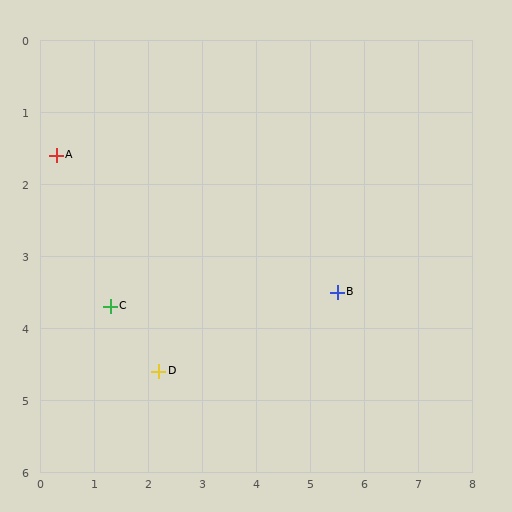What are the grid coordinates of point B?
Point B is at approximately (5.5, 3.5).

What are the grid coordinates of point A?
Point A is at approximately (0.3, 1.6).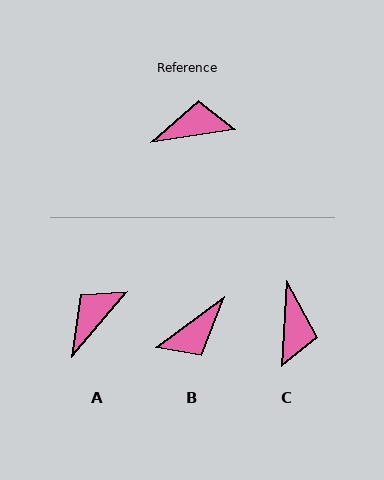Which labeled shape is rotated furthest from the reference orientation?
B, about 152 degrees away.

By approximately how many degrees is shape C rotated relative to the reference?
Approximately 103 degrees clockwise.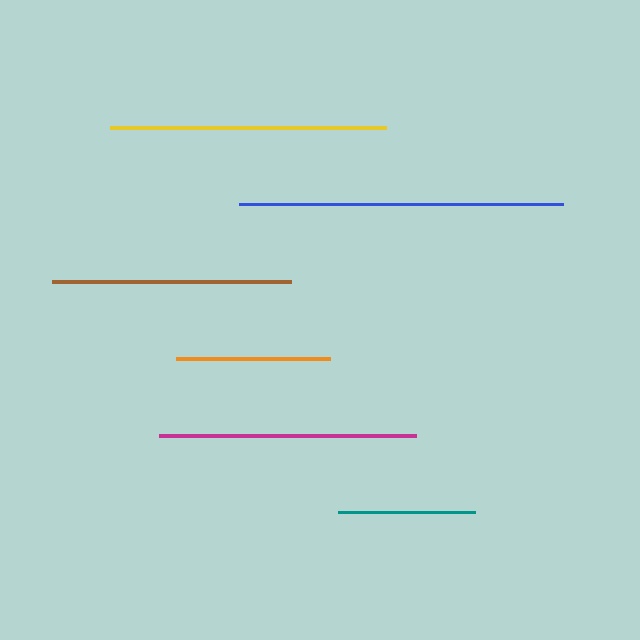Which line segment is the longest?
The blue line is the longest at approximately 325 pixels.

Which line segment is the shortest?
The teal line is the shortest at approximately 137 pixels.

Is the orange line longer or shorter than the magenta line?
The magenta line is longer than the orange line.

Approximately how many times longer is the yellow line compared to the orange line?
The yellow line is approximately 1.8 times the length of the orange line.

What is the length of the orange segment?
The orange segment is approximately 154 pixels long.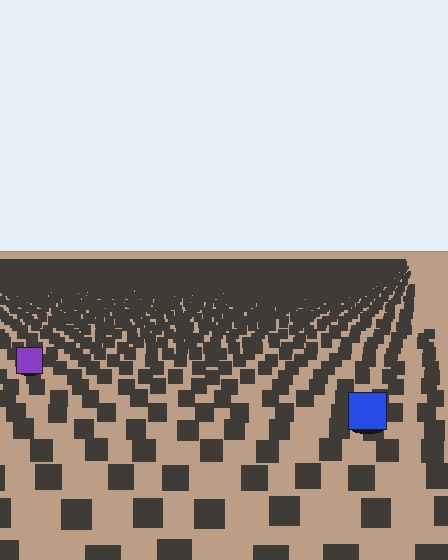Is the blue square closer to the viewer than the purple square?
Yes. The blue square is closer — you can tell from the texture gradient: the ground texture is coarser near it.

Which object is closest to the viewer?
The blue square is closest. The texture marks near it are larger and more spread out.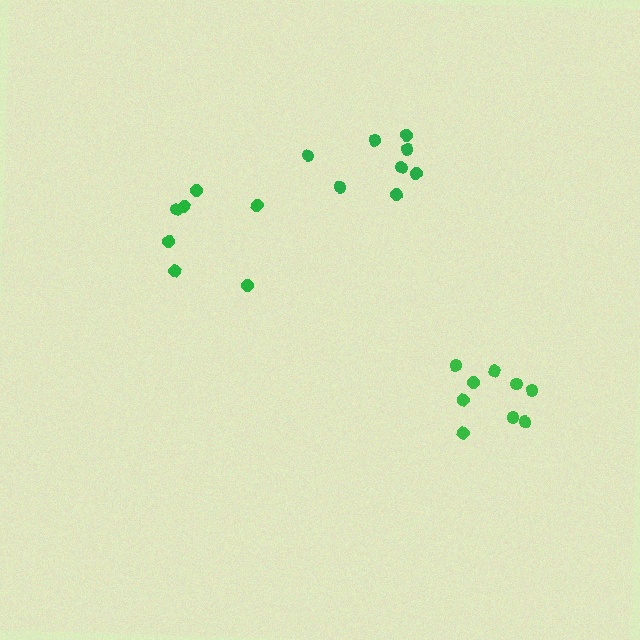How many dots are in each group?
Group 1: 7 dots, Group 2: 9 dots, Group 3: 8 dots (24 total).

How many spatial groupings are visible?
There are 3 spatial groupings.